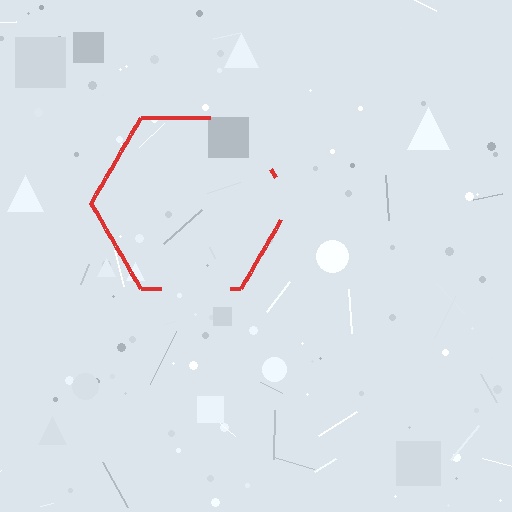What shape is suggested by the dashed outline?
The dashed outline suggests a hexagon.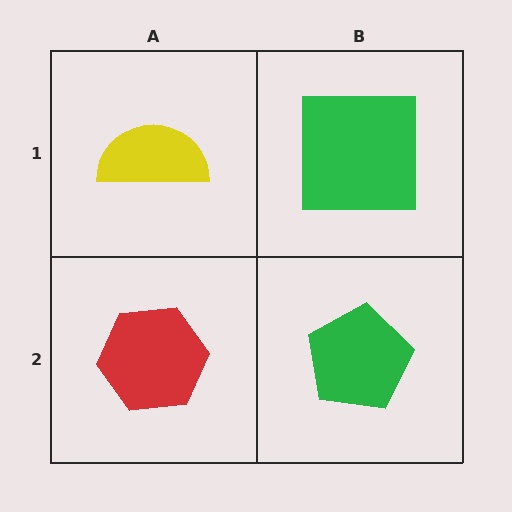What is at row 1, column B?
A green square.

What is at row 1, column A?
A yellow semicircle.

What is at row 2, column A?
A red hexagon.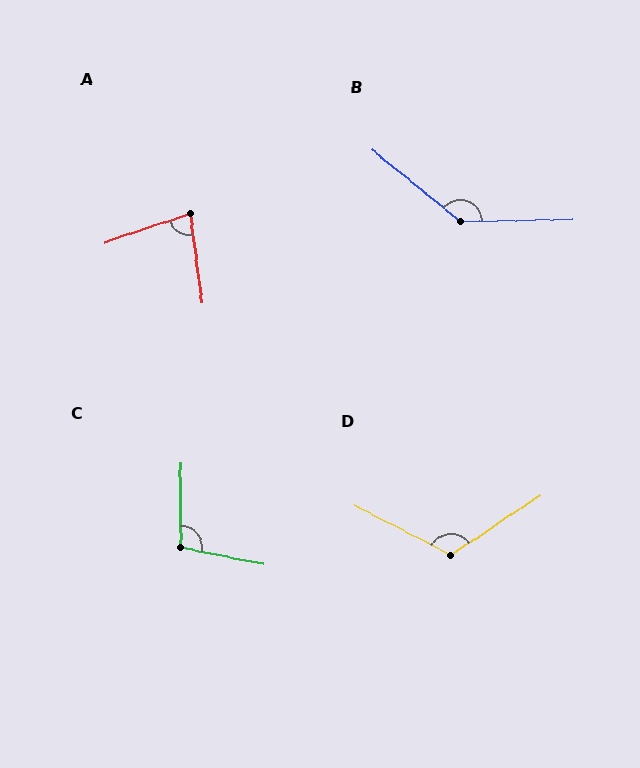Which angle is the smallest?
A, at approximately 79 degrees.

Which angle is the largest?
B, at approximately 140 degrees.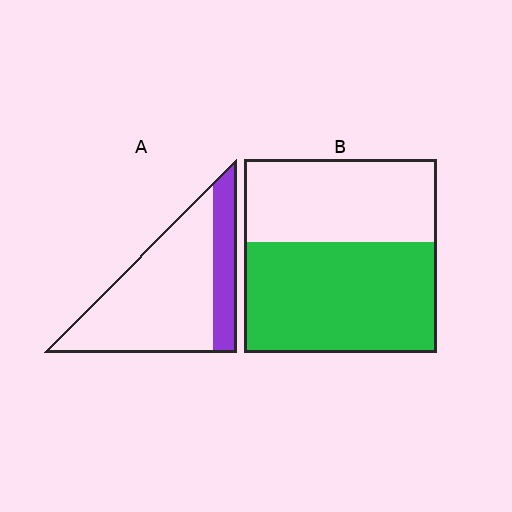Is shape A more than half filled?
No.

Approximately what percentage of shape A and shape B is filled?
A is approximately 25% and B is approximately 55%.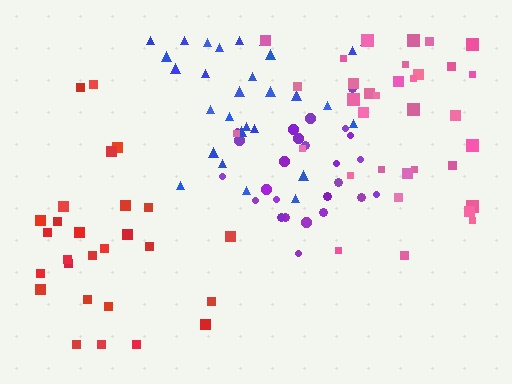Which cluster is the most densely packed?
Purple.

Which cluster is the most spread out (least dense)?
Red.